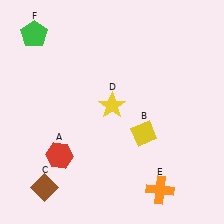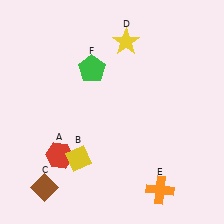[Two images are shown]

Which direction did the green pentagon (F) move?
The green pentagon (F) moved right.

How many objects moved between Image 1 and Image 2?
3 objects moved between the two images.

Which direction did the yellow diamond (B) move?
The yellow diamond (B) moved left.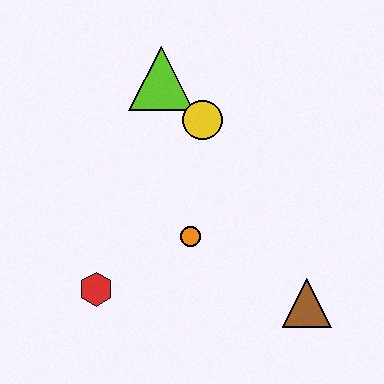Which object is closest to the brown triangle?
The orange circle is closest to the brown triangle.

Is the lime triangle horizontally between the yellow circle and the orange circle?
No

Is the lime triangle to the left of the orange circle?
Yes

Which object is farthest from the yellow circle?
The brown triangle is farthest from the yellow circle.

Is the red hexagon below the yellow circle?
Yes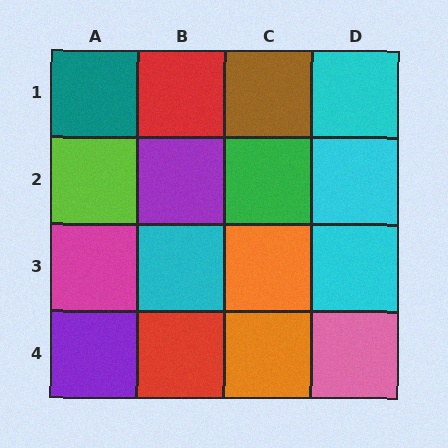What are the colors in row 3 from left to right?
Magenta, cyan, orange, cyan.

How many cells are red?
2 cells are red.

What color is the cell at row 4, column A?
Purple.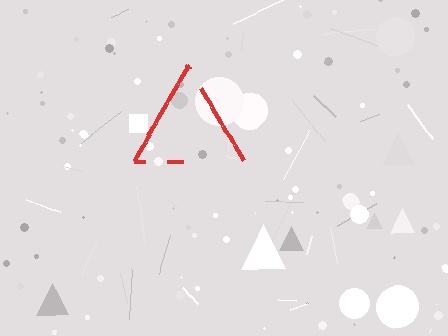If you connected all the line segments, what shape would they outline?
They would outline a triangle.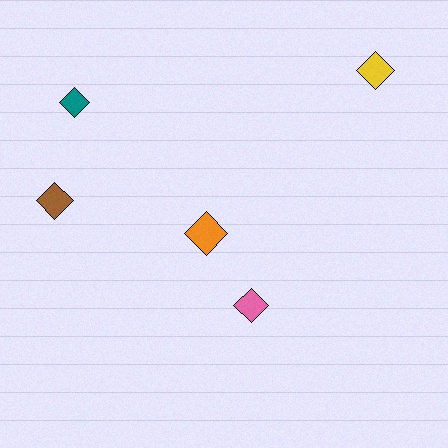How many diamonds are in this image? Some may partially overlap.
There are 5 diamonds.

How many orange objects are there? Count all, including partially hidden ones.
There is 1 orange object.